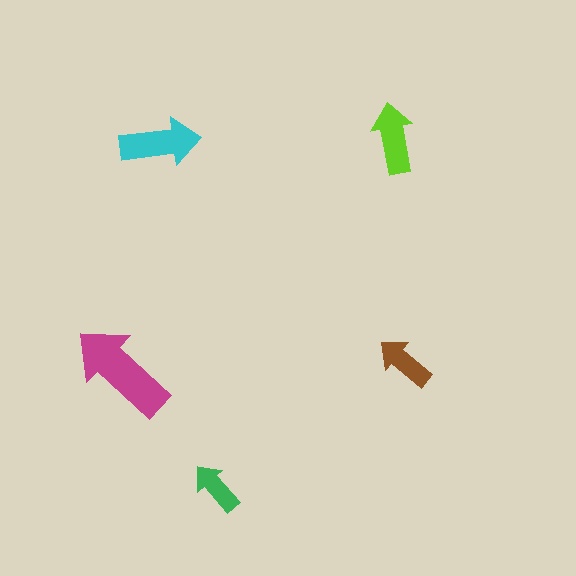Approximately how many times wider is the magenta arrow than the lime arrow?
About 1.5 times wider.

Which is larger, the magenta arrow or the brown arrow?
The magenta one.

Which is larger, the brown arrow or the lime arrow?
The lime one.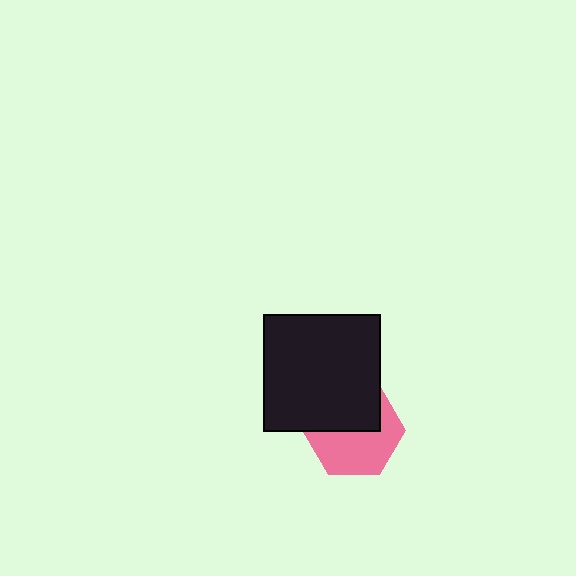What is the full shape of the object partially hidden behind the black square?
The partially hidden object is a pink hexagon.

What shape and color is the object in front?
The object in front is a black square.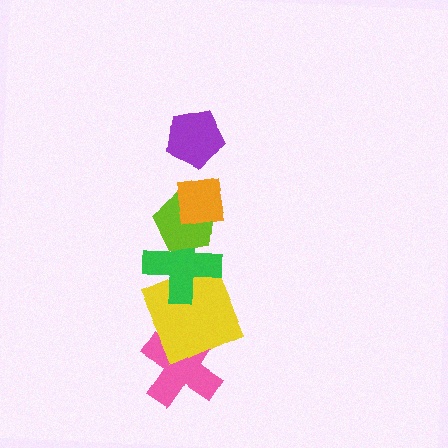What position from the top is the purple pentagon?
The purple pentagon is 1st from the top.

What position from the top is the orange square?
The orange square is 2nd from the top.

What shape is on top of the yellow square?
The green cross is on top of the yellow square.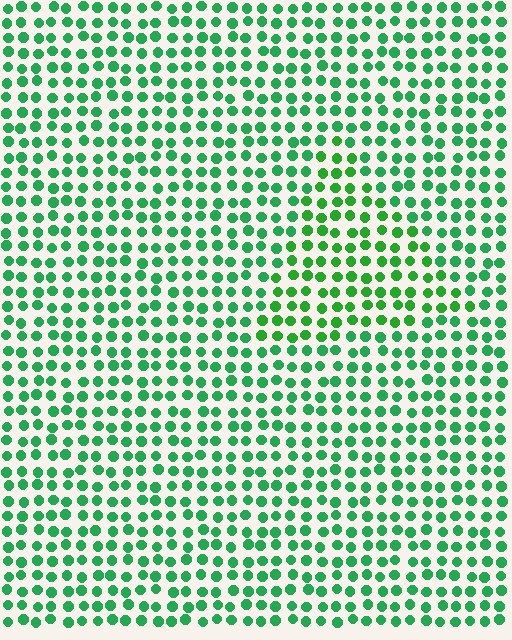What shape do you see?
I see a triangle.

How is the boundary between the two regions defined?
The boundary is defined purely by a slight shift in hue (about 19 degrees). Spacing, size, and orientation are identical on both sides.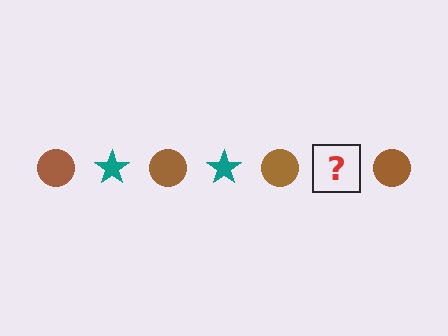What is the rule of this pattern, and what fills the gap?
The rule is that the pattern alternates between brown circle and teal star. The gap should be filled with a teal star.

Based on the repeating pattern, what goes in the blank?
The blank should be a teal star.